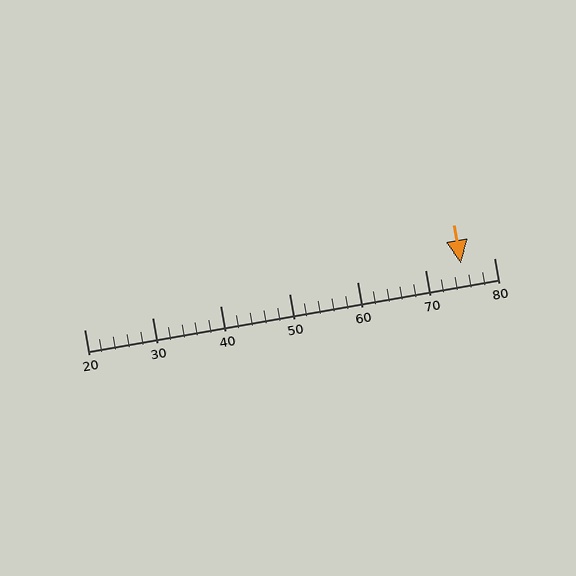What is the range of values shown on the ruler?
The ruler shows values from 20 to 80.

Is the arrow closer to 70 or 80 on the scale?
The arrow is closer to 80.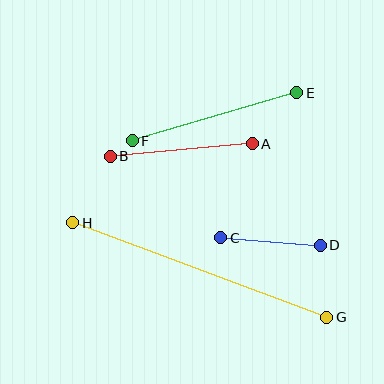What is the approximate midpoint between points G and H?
The midpoint is at approximately (200, 270) pixels.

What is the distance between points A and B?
The distance is approximately 142 pixels.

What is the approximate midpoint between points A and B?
The midpoint is at approximately (181, 150) pixels.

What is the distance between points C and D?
The distance is approximately 100 pixels.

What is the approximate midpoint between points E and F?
The midpoint is at approximately (214, 117) pixels.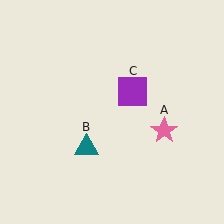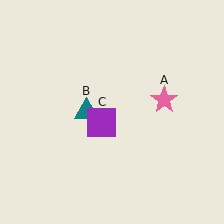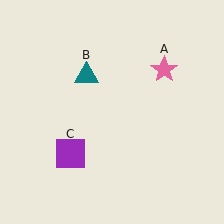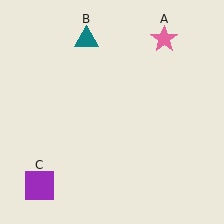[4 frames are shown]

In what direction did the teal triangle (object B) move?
The teal triangle (object B) moved up.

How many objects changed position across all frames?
3 objects changed position: pink star (object A), teal triangle (object B), purple square (object C).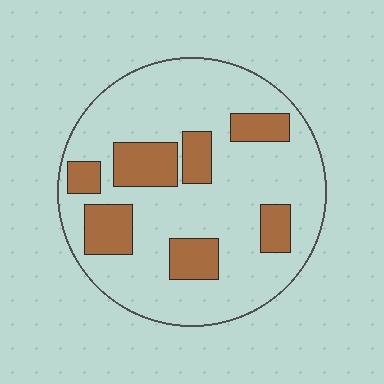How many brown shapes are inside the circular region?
7.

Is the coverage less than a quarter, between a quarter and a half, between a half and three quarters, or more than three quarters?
Less than a quarter.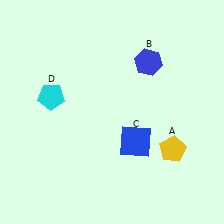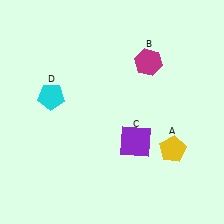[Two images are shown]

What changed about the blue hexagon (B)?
In Image 1, B is blue. In Image 2, it changed to magenta.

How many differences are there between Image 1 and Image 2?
There are 2 differences between the two images.